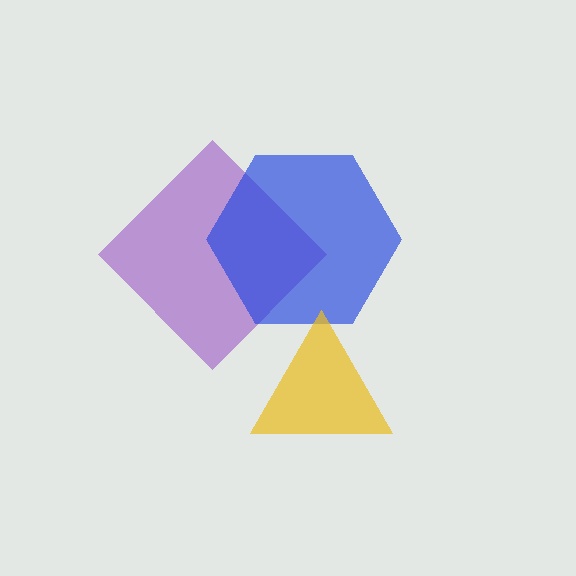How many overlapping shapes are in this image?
There are 3 overlapping shapes in the image.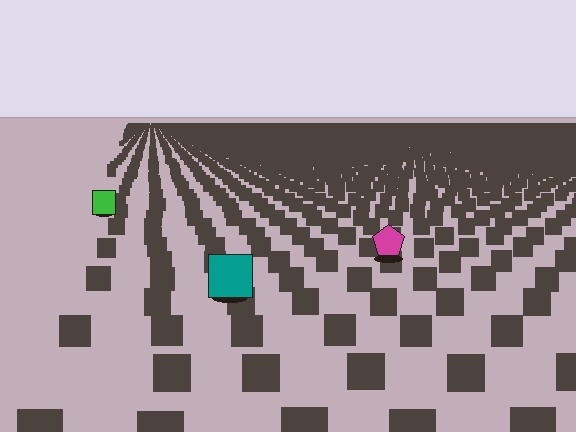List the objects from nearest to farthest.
From nearest to farthest: the teal square, the magenta pentagon, the green square.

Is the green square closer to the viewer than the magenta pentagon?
No. The magenta pentagon is closer — you can tell from the texture gradient: the ground texture is coarser near it.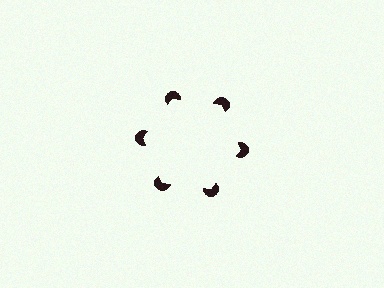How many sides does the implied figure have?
6 sides.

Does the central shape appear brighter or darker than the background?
It typically appears slightly brighter than the background, even though no actual brightness change is drawn.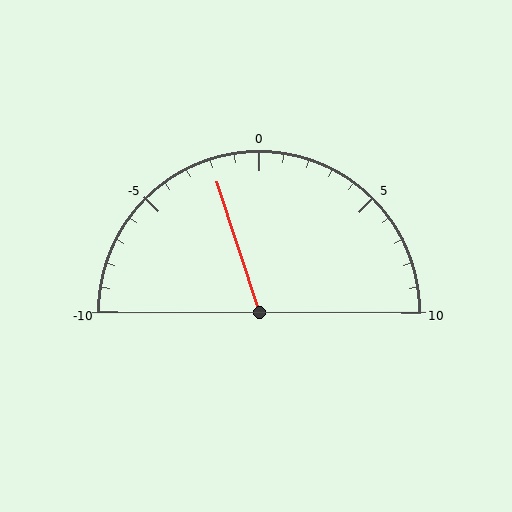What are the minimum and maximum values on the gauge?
The gauge ranges from -10 to 10.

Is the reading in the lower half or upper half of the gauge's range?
The reading is in the lower half of the range (-10 to 10).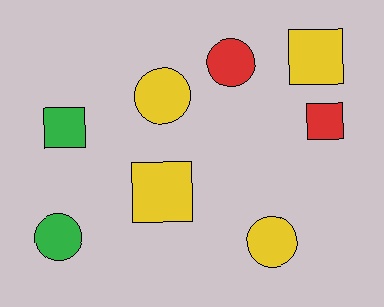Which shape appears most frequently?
Square, with 4 objects.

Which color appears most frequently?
Yellow, with 4 objects.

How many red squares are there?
There is 1 red square.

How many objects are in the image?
There are 8 objects.